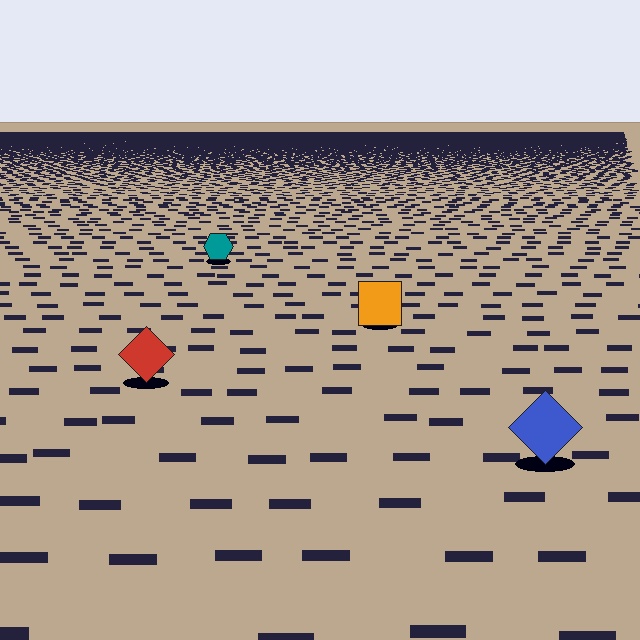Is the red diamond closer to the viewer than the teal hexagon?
Yes. The red diamond is closer — you can tell from the texture gradient: the ground texture is coarser near it.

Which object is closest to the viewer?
The blue diamond is closest. The texture marks near it are larger and more spread out.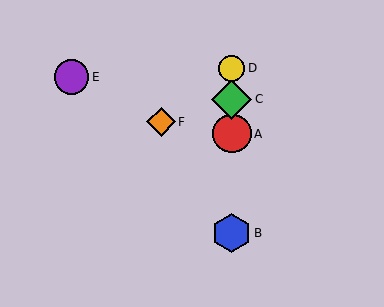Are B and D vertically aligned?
Yes, both are at x≈232.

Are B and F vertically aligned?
No, B is at x≈232 and F is at x≈161.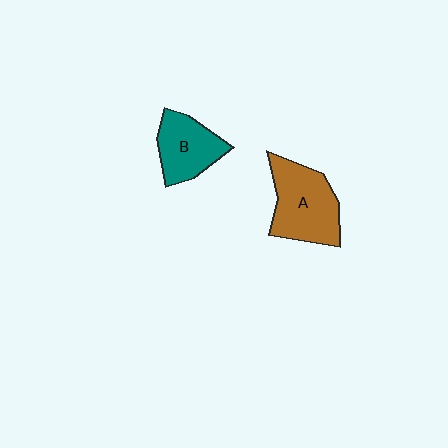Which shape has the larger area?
Shape A (brown).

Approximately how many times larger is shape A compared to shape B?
Approximately 1.4 times.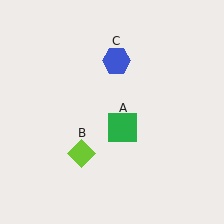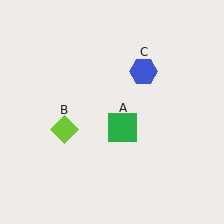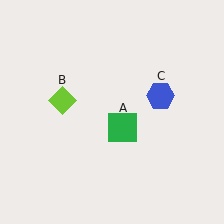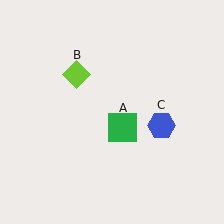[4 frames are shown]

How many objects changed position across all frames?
2 objects changed position: lime diamond (object B), blue hexagon (object C).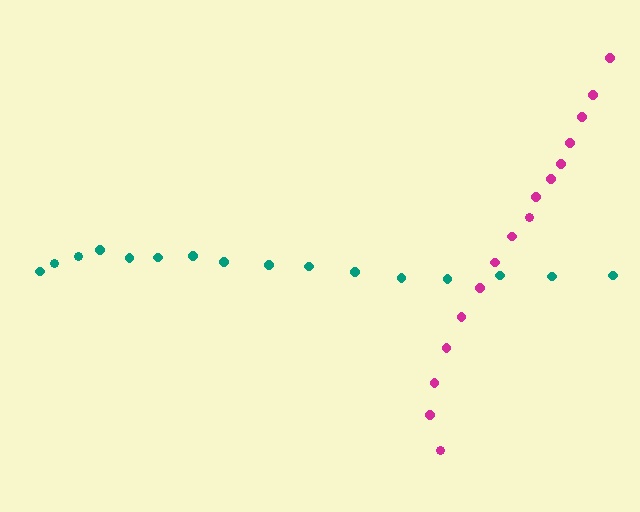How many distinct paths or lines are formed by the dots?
There are 2 distinct paths.